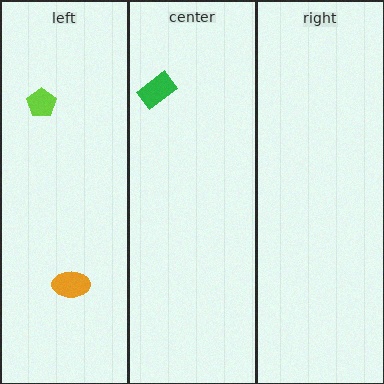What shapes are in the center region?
The green rectangle.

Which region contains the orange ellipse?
The left region.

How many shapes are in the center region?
1.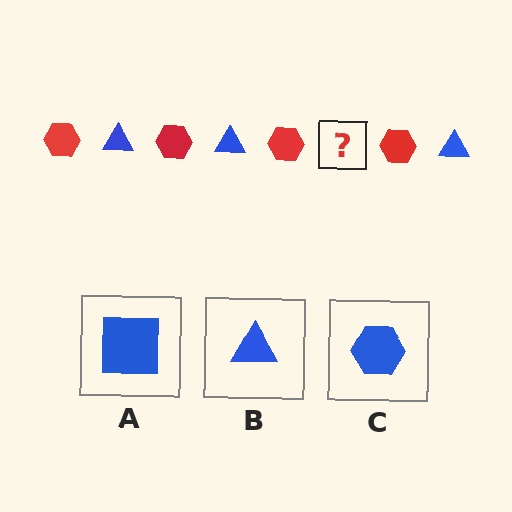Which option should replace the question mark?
Option B.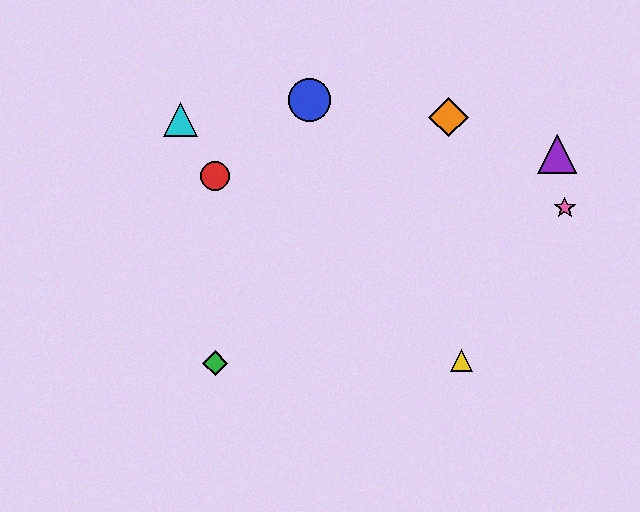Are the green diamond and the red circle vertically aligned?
Yes, both are at x≈215.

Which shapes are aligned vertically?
The red circle, the green diamond are aligned vertically.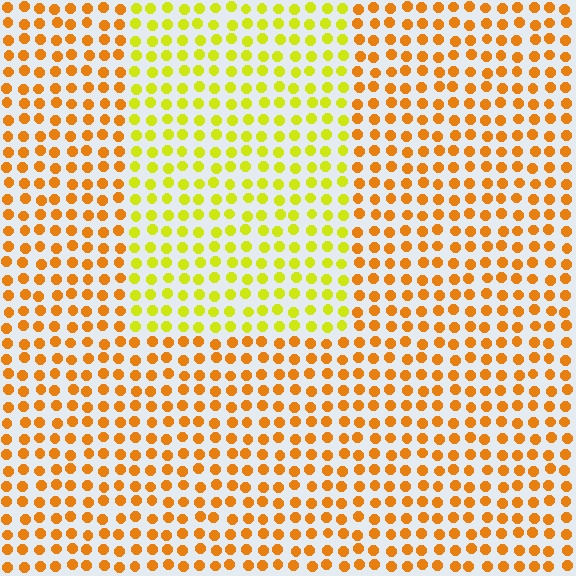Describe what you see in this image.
The image is filled with small orange elements in a uniform arrangement. A rectangle-shaped region is visible where the elements are tinted to a slightly different hue, forming a subtle color boundary.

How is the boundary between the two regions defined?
The boundary is defined purely by a slight shift in hue (about 37 degrees). Spacing, size, and orientation are identical on both sides.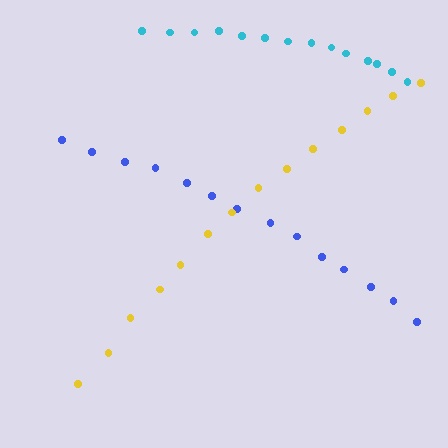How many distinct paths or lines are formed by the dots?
There are 3 distinct paths.